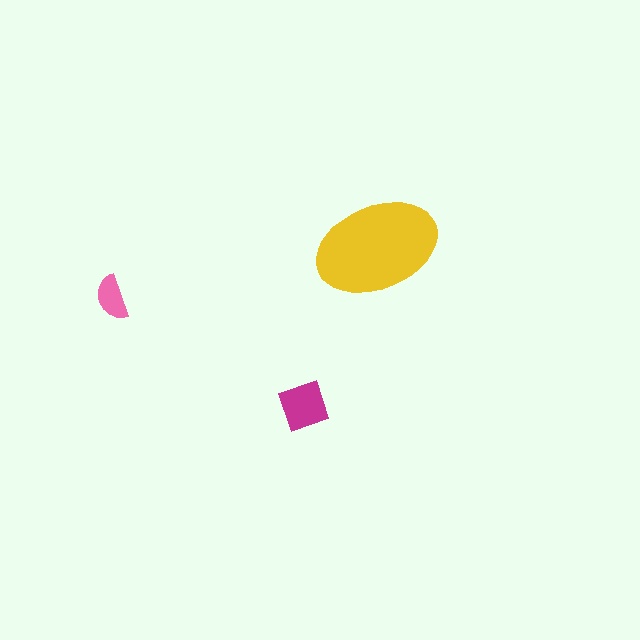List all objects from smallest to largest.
The pink semicircle, the magenta square, the yellow ellipse.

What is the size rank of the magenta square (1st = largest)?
2nd.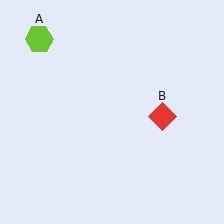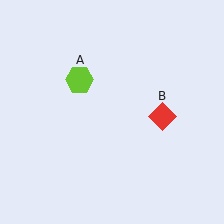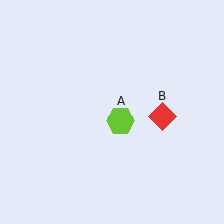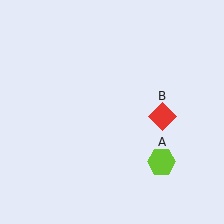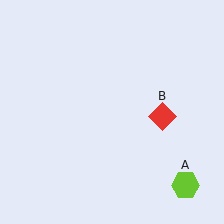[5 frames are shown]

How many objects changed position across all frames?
1 object changed position: lime hexagon (object A).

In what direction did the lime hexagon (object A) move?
The lime hexagon (object A) moved down and to the right.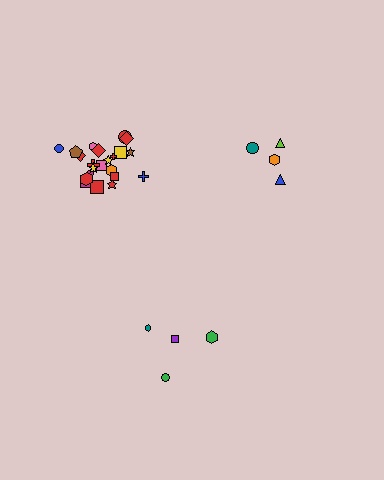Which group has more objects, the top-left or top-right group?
The top-left group.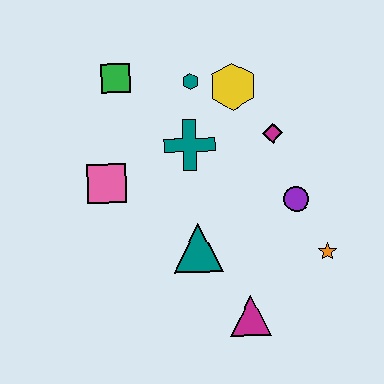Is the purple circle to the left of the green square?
No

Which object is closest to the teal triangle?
The magenta triangle is closest to the teal triangle.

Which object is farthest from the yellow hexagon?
The magenta triangle is farthest from the yellow hexagon.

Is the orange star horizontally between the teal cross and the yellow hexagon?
No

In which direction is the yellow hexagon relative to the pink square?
The yellow hexagon is to the right of the pink square.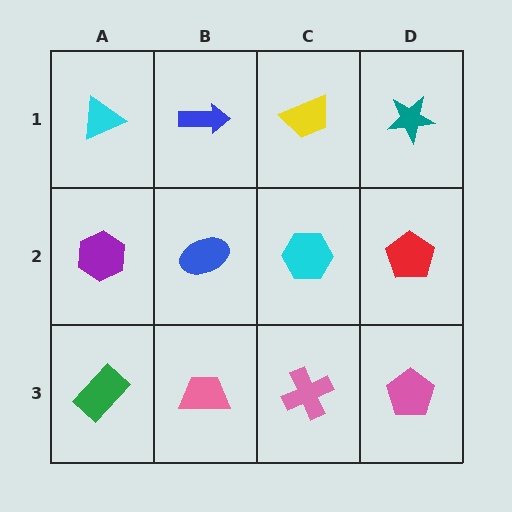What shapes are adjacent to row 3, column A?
A purple hexagon (row 2, column A), a pink trapezoid (row 3, column B).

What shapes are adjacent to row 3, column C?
A cyan hexagon (row 2, column C), a pink trapezoid (row 3, column B), a pink pentagon (row 3, column D).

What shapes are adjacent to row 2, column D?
A teal star (row 1, column D), a pink pentagon (row 3, column D), a cyan hexagon (row 2, column C).